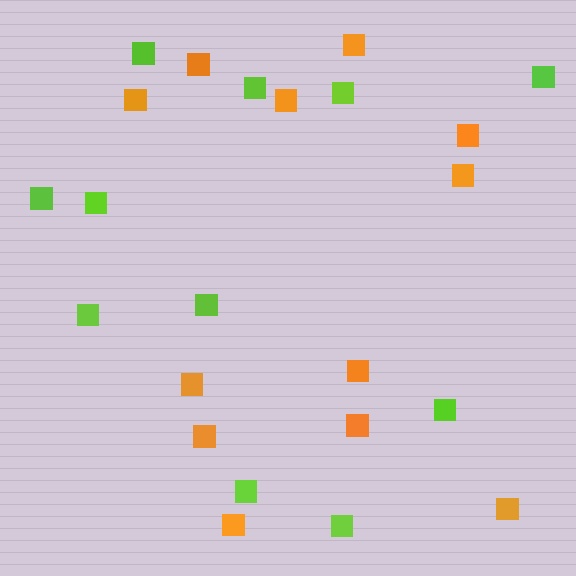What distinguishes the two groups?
There are 2 groups: one group of orange squares (12) and one group of lime squares (11).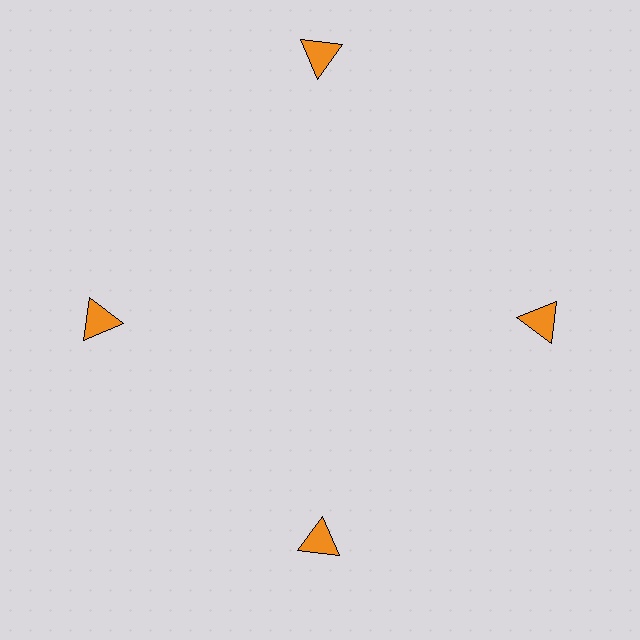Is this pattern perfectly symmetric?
No. The 4 orange triangles are arranged in a ring, but one element near the 12 o'clock position is pushed outward from the center, breaking the 4-fold rotational symmetry.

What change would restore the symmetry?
The symmetry would be restored by moving it inward, back onto the ring so that all 4 triangles sit at equal angles and equal distance from the center.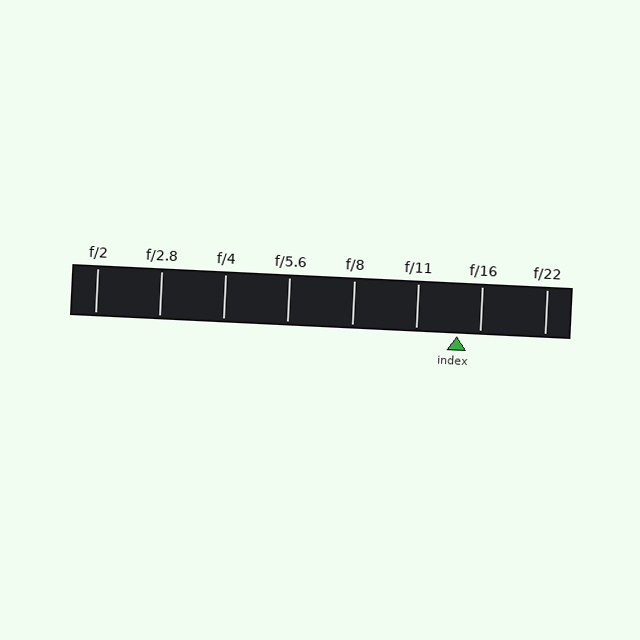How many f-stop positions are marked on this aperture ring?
There are 8 f-stop positions marked.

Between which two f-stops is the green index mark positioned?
The index mark is between f/11 and f/16.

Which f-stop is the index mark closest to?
The index mark is closest to f/16.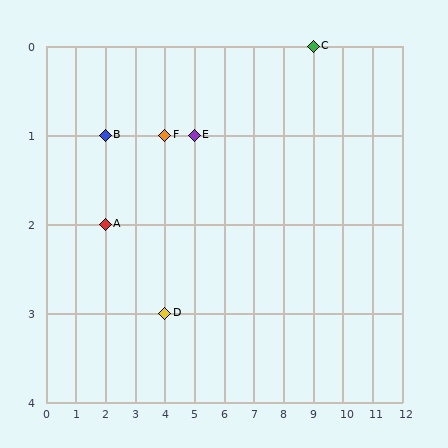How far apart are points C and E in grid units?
Points C and E are 4 columns and 1 row apart (about 4.1 grid units diagonally).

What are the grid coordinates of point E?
Point E is at grid coordinates (5, 1).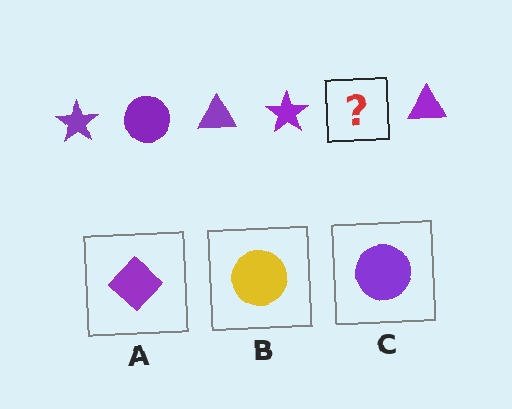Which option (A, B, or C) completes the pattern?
C.